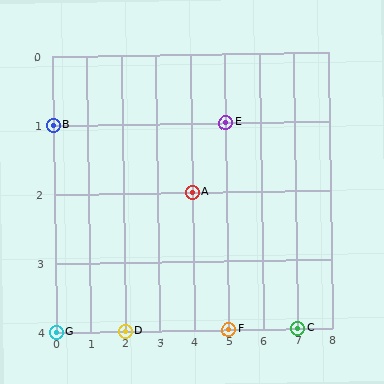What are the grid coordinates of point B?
Point B is at grid coordinates (0, 1).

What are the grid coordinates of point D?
Point D is at grid coordinates (2, 4).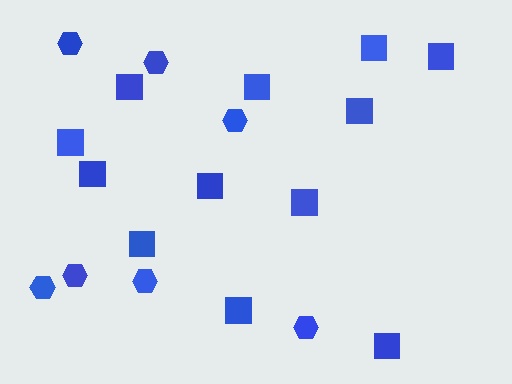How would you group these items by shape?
There are 2 groups: one group of hexagons (7) and one group of squares (12).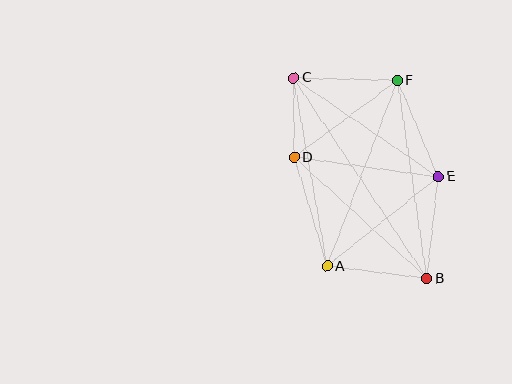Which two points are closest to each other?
Points C and D are closest to each other.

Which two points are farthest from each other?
Points B and C are farthest from each other.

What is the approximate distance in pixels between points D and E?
The distance between D and E is approximately 146 pixels.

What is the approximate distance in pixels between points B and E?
The distance between B and E is approximately 102 pixels.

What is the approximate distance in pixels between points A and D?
The distance between A and D is approximately 114 pixels.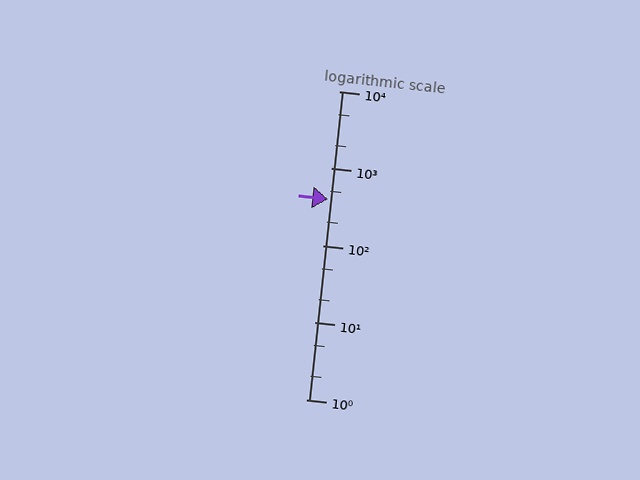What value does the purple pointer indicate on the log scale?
The pointer indicates approximately 400.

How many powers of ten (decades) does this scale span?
The scale spans 4 decades, from 1 to 10000.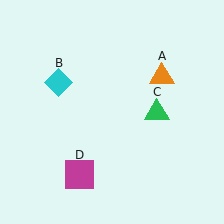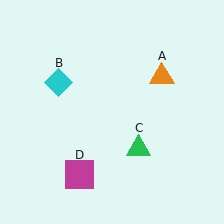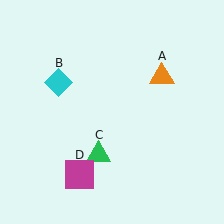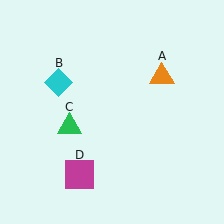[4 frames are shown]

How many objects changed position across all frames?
1 object changed position: green triangle (object C).